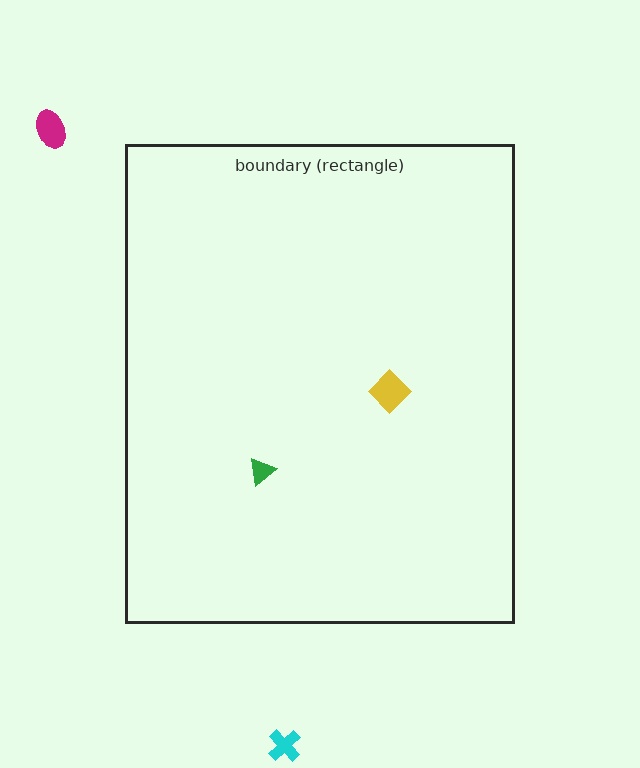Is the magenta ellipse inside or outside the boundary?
Outside.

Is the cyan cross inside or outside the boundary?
Outside.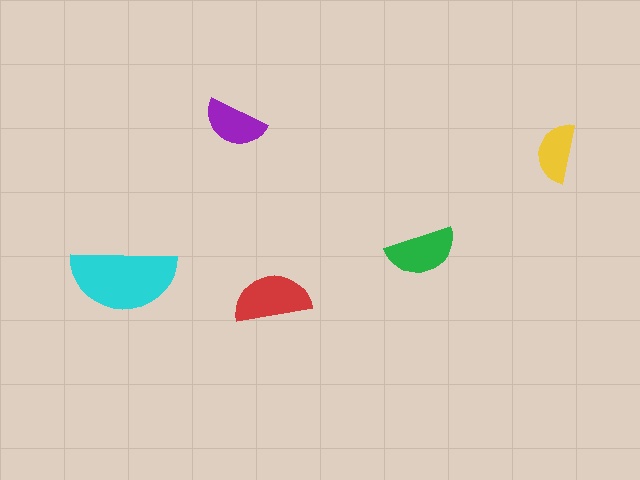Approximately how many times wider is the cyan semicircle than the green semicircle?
About 1.5 times wider.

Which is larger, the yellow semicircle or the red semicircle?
The red one.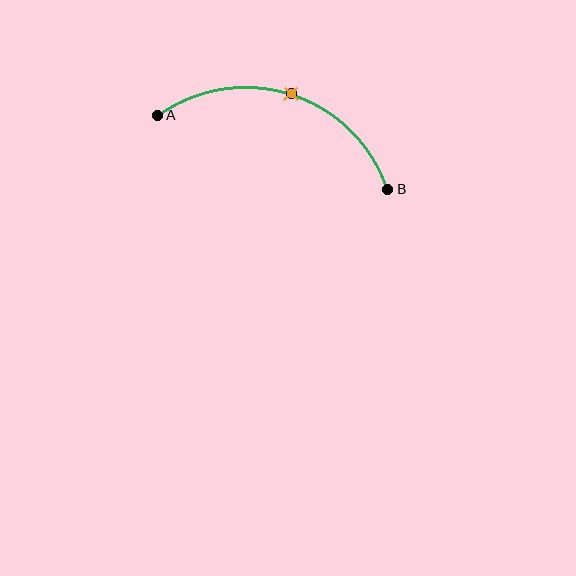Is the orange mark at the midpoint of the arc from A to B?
Yes. The orange mark lies on the arc at equal arc-length from both A and B — it is the arc midpoint.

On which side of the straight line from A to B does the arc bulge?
The arc bulges above the straight line connecting A and B.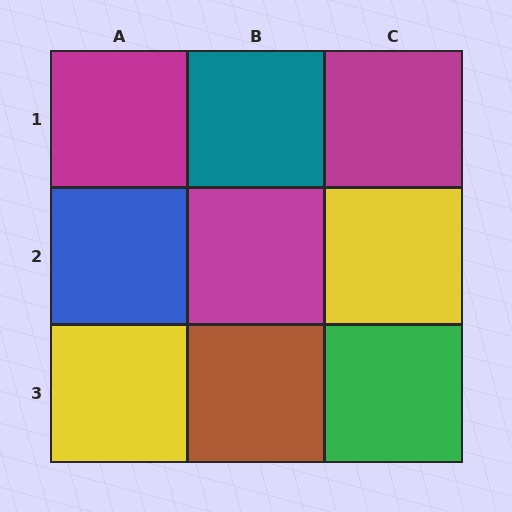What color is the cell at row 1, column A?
Magenta.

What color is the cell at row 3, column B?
Brown.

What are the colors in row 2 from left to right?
Blue, magenta, yellow.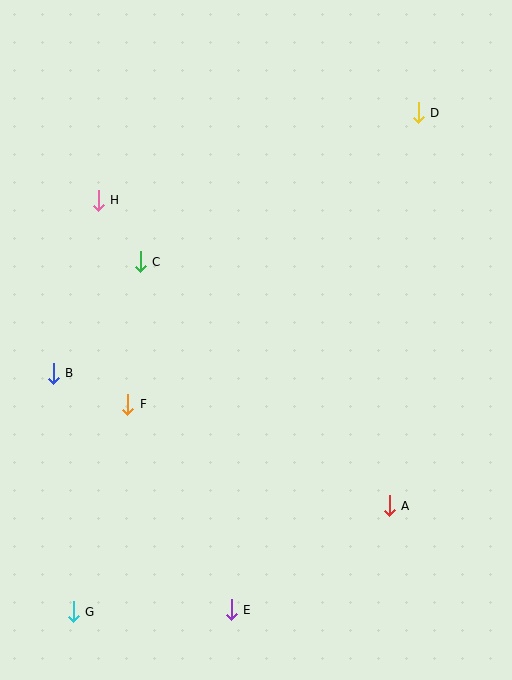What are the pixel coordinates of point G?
Point G is at (73, 612).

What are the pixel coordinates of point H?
Point H is at (98, 200).